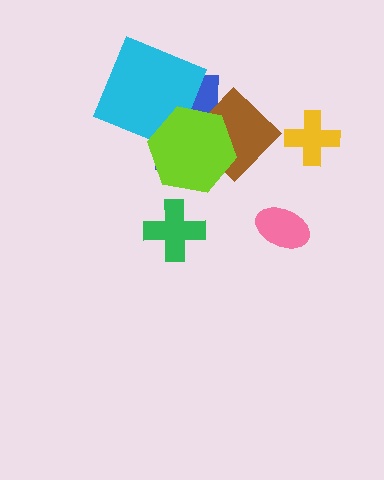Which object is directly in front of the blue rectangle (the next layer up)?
The cyan square is directly in front of the blue rectangle.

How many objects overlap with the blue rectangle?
3 objects overlap with the blue rectangle.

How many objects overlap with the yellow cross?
0 objects overlap with the yellow cross.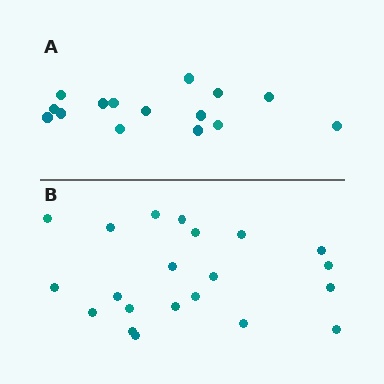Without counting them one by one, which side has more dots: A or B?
Region B (the bottom region) has more dots.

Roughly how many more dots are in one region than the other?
Region B has about 6 more dots than region A.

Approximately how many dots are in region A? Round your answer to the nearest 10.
About 20 dots. (The exact count is 15, which rounds to 20.)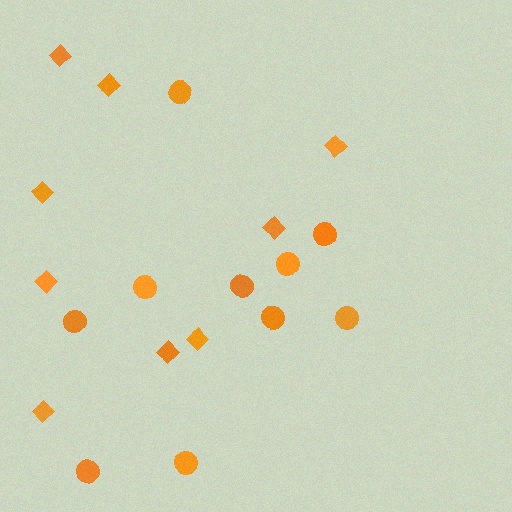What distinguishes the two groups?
There are 2 groups: one group of circles (10) and one group of diamonds (9).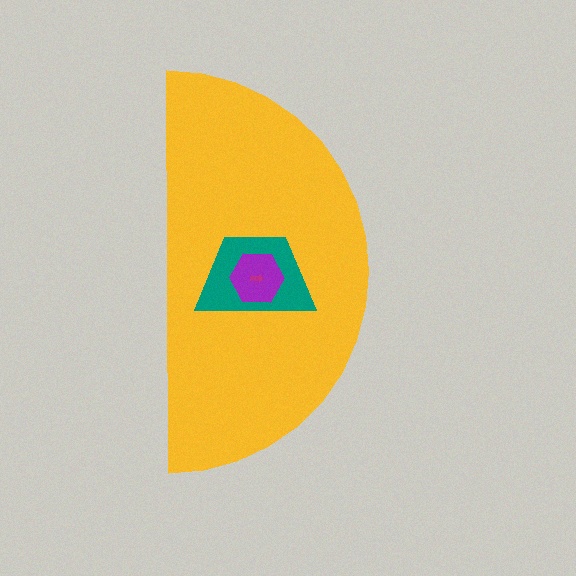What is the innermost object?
The magenta arrow.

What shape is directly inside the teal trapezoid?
The purple hexagon.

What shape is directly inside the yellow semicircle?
The teal trapezoid.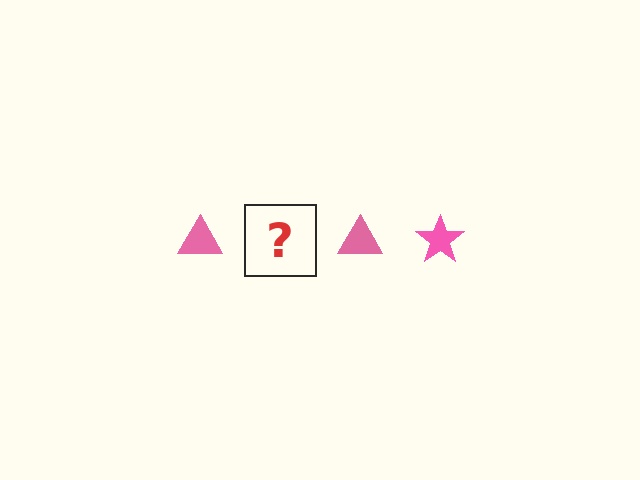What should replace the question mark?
The question mark should be replaced with a pink star.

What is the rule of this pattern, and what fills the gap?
The rule is that the pattern cycles through triangle, star shapes in pink. The gap should be filled with a pink star.